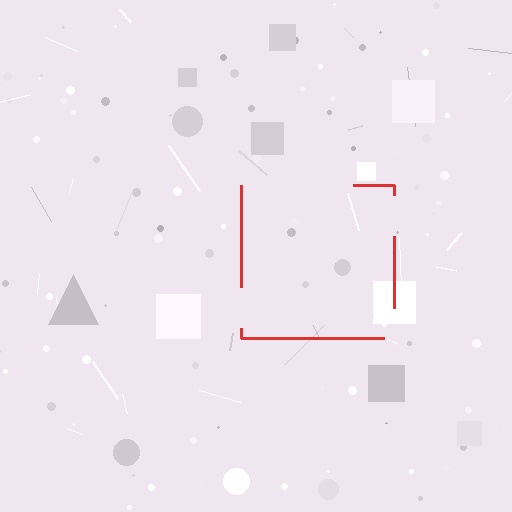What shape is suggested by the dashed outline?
The dashed outline suggests a square.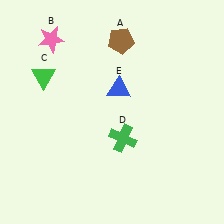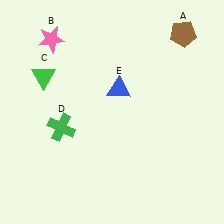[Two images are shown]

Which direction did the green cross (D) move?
The green cross (D) moved left.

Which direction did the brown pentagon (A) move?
The brown pentagon (A) moved right.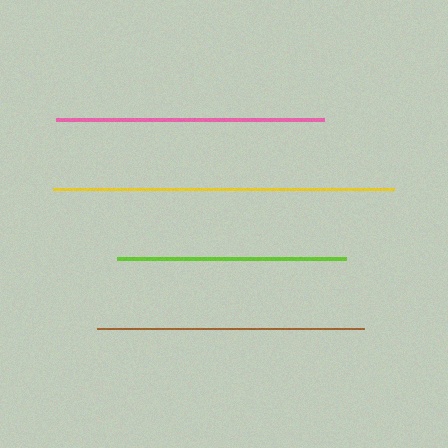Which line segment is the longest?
The yellow line is the longest at approximately 341 pixels.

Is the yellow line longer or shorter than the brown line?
The yellow line is longer than the brown line.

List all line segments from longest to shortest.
From longest to shortest: yellow, pink, brown, lime.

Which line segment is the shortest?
The lime line is the shortest at approximately 230 pixels.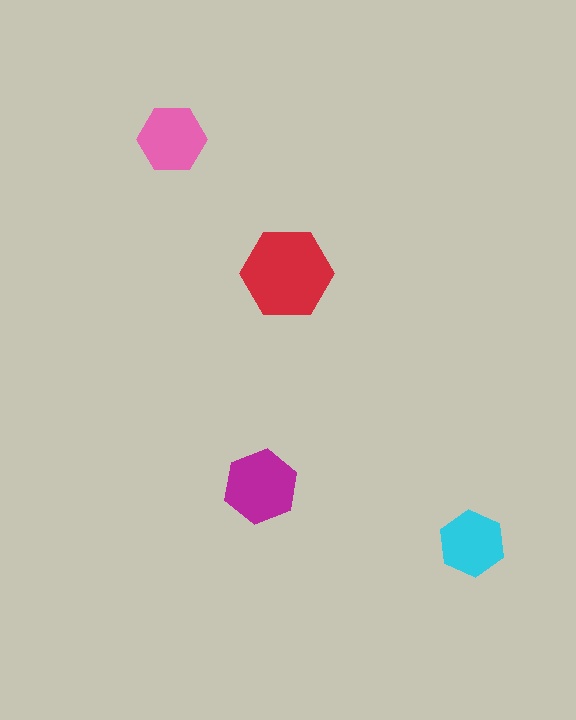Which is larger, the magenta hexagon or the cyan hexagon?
The magenta one.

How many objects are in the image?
There are 4 objects in the image.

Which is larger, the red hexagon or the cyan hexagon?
The red one.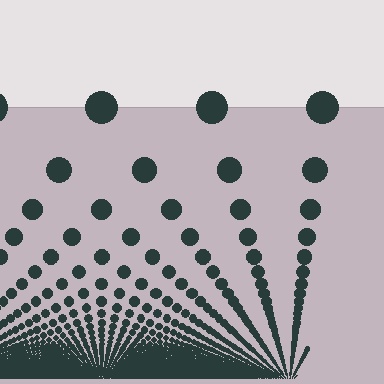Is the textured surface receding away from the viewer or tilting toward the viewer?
The surface appears to tilt toward the viewer. Texture elements get larger and sparser toward the top.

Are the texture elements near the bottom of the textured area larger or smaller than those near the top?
Smaller. The gradient is inverted — elements near the bottom are smaller and denser.